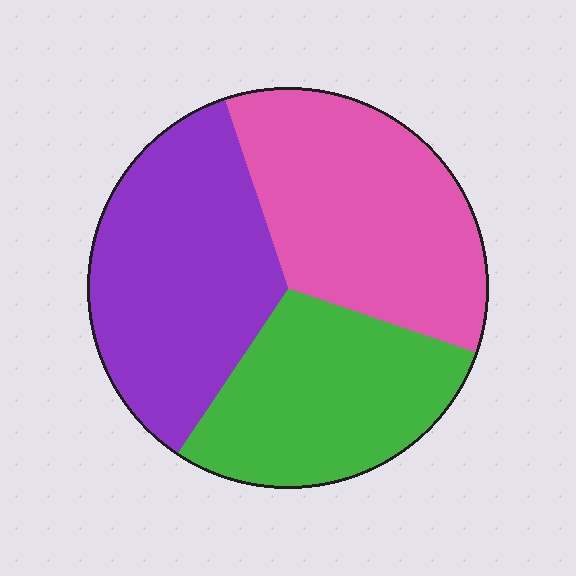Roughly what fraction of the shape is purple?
Purple covers about 35% of the shape.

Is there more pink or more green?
Pink.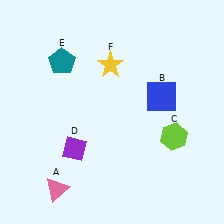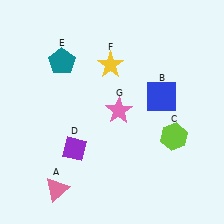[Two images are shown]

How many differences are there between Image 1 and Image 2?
There is 1 difference between the two images.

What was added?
A pink star (G) was added in Image 2.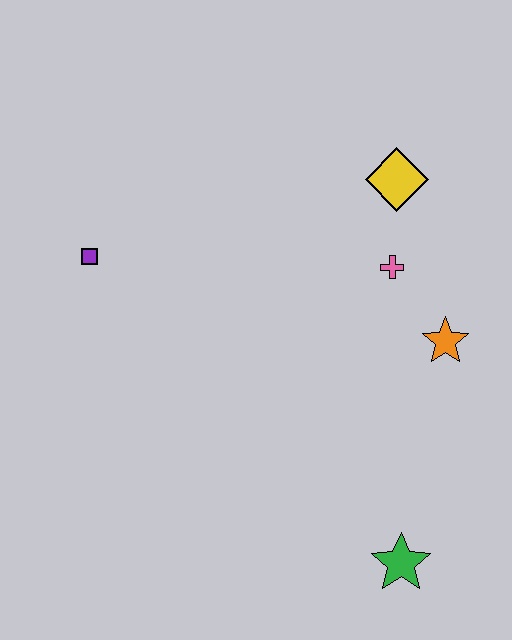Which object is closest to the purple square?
The pink cross is closest to the purple square.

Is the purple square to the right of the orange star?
No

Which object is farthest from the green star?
The purple square is farthest from the green star.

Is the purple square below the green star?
No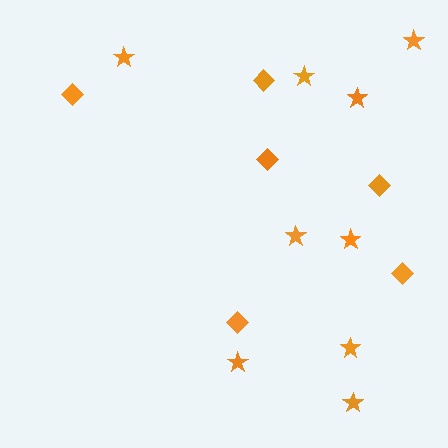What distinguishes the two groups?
There are 2 groups: one group of stars (9) and one group of diamonds (6).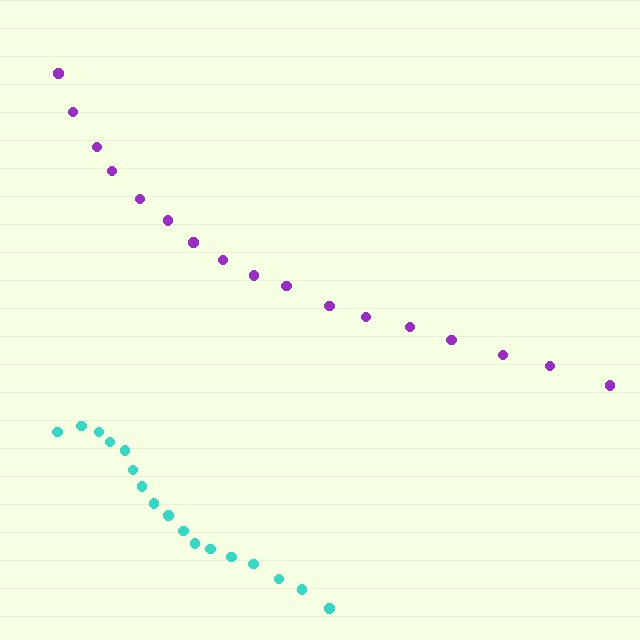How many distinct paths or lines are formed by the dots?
There are 2 distinct paths.